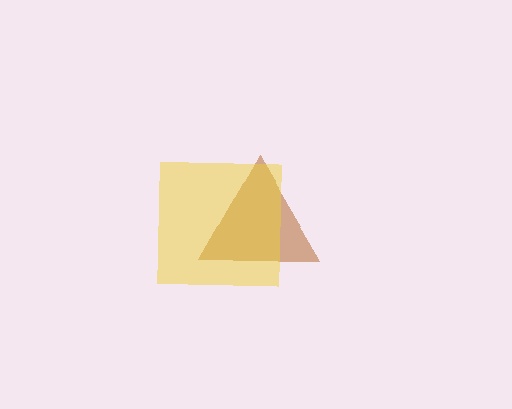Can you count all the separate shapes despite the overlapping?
Yes, there are 2 separate shapes.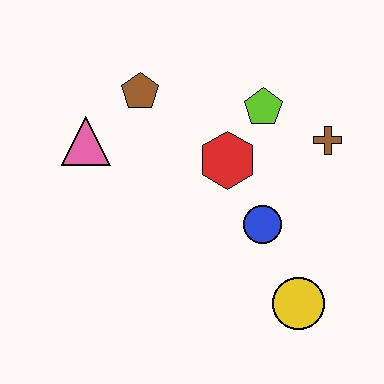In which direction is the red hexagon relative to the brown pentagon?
The red hexagon is to the right of the brown pentagon.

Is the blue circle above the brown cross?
No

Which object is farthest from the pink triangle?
The yellow circle is farthest from the pink triangle.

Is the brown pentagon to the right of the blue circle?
No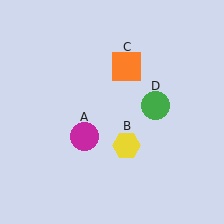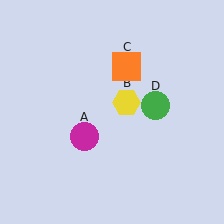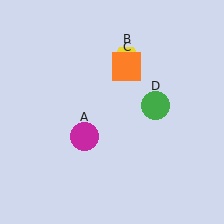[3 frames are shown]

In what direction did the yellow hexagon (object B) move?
The yellow hexagon (object B) moved up.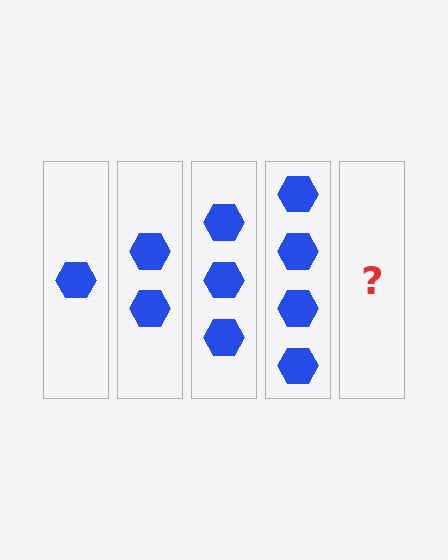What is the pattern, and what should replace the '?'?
The pattern is that each step adds one more hexagon. The '?' should be 5 hexagons.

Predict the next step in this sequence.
The next step is 5 hexagons.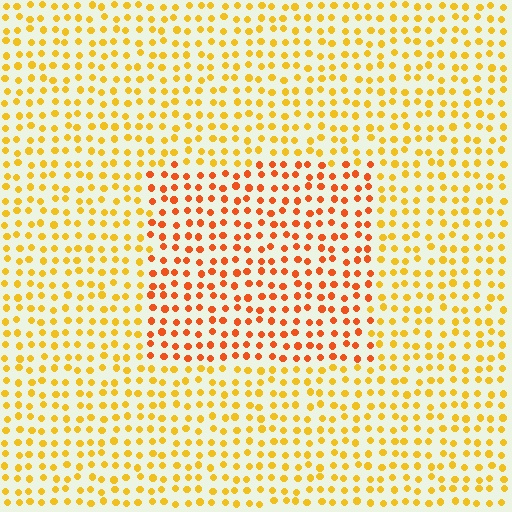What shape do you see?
I see a rectangle.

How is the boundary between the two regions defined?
The boundary is defined purely by a slight shift in hue (about 31 degrees). Spacing, size, and orientation are identical on both sides.